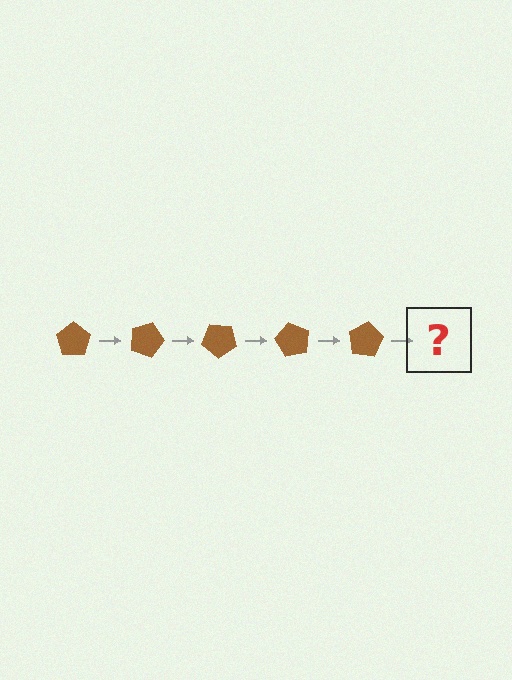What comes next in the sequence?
The next element should be a brown pentagon rotated 100 degrees.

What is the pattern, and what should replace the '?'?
The pattern is that the pentagon rotates 20 degrees each step. The '?' should be a brown pentagon rotated 100 degrees.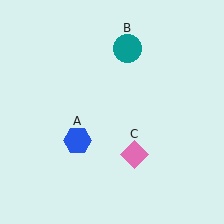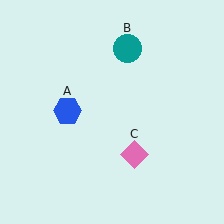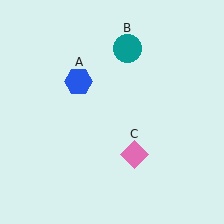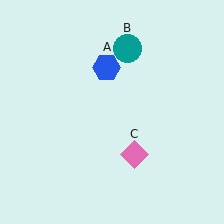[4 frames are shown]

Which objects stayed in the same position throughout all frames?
Teal circle (object B) and pink diamond (object C) remained stationary.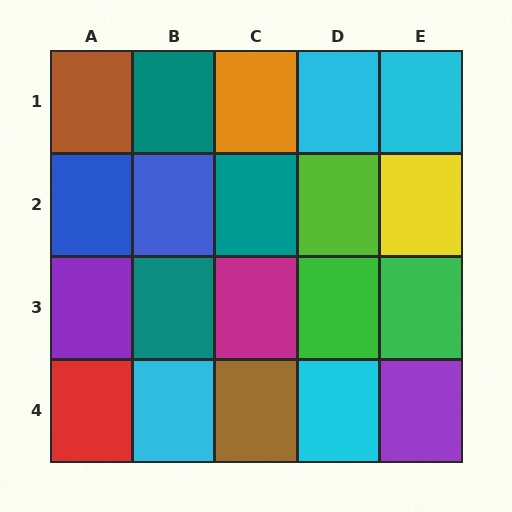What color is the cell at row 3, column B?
Teal.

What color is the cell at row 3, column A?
Purple.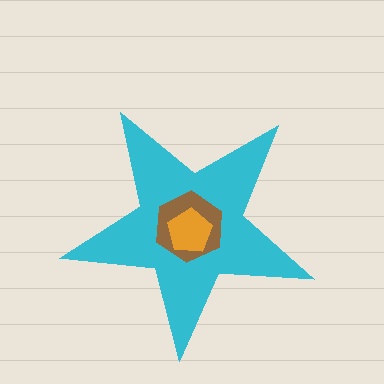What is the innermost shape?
The orange pentagon.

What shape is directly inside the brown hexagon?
The orange pentagon.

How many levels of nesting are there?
3.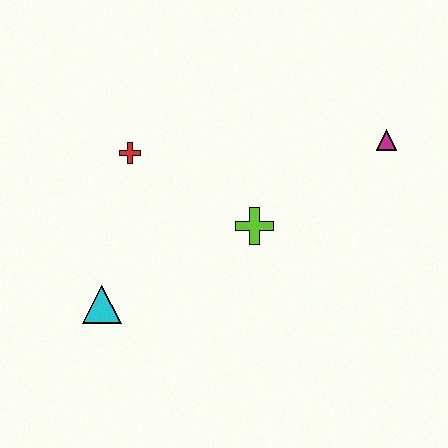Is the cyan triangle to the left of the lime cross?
Yes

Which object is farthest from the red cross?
The magenta triangle is farthest from the red cross.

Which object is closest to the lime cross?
The red cross is closest to the lime cross.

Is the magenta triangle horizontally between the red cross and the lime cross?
No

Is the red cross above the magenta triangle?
No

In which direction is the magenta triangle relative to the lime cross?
The magenta triangle is to the right of the lime cross.